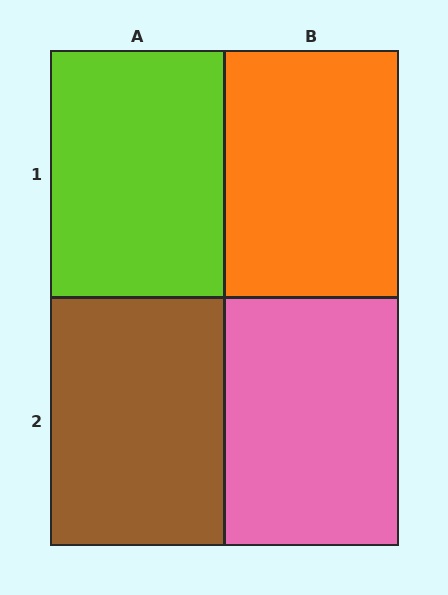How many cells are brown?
1 cell is brown.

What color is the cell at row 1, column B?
Orange.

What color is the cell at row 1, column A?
Lime.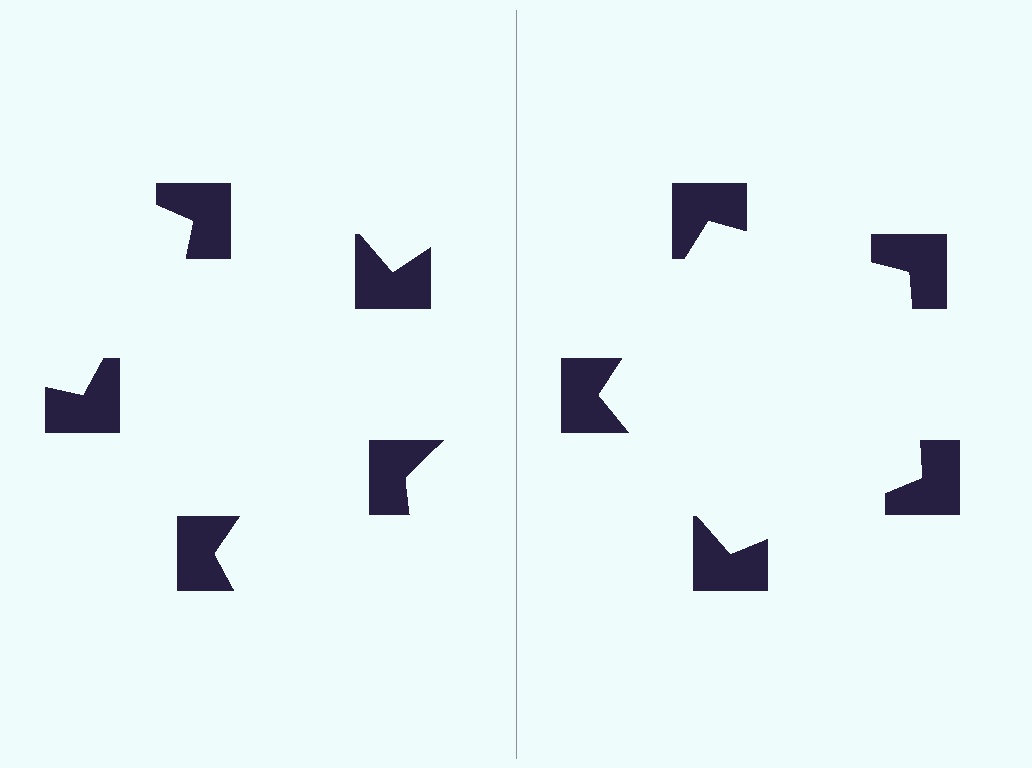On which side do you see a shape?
An illusory pentagon appears on the right side. On the left side the wedge cuts are rotated, so no coherent shape forms.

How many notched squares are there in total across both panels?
10 — 5 on each side.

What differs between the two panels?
The notched squares are positioned identically on both sides; only the wedge orientations differ. On the right they align to a pentagon; on the left they are misaligned.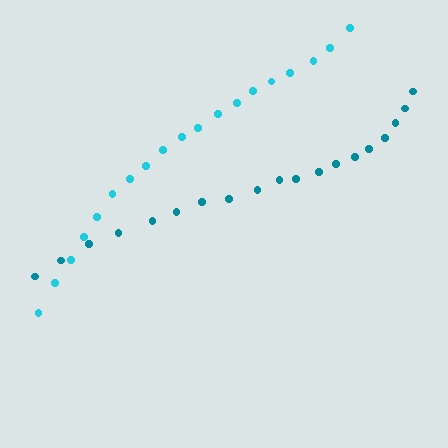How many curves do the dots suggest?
There are 2 distinct paths.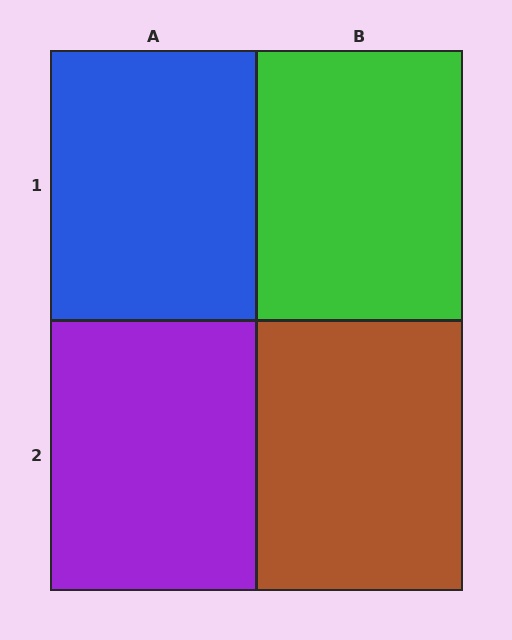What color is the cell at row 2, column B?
Brown.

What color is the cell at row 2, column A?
Purple.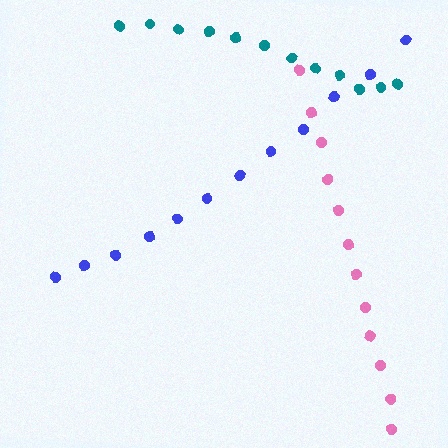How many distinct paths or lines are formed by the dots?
There are 3 distinct paths.